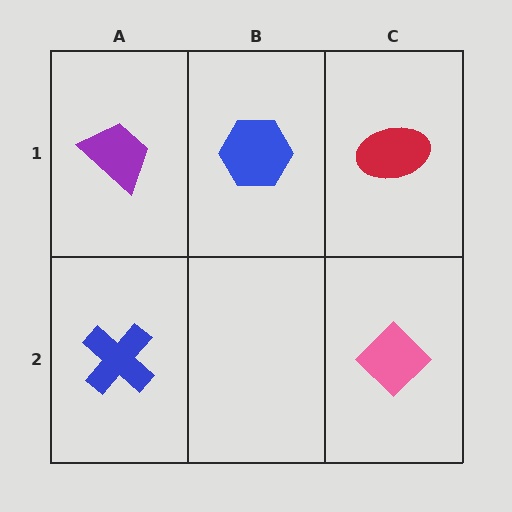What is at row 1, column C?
A red ellipse.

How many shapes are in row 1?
3 shapes.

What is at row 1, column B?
A blue hexagon.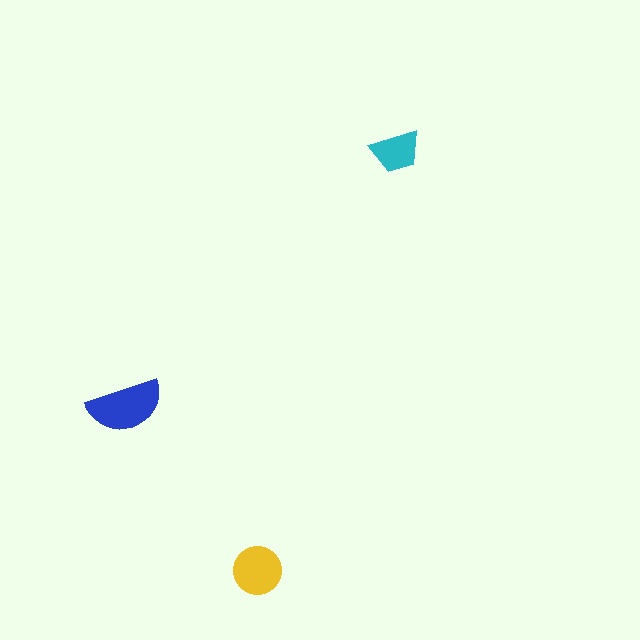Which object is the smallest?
The cyan trapezoid.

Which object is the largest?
The blue semicircle.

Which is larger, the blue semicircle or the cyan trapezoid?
The blue semicircle.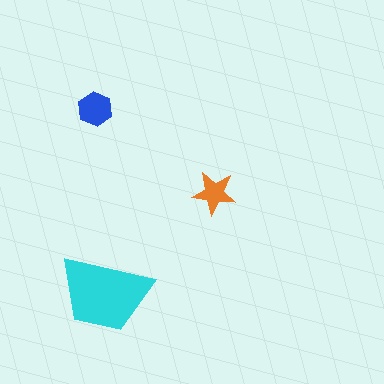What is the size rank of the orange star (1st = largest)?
3rd.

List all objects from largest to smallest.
The cyan trapezoid, the blue hexagon, the orange star.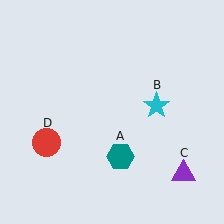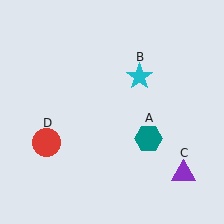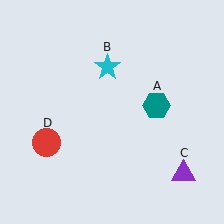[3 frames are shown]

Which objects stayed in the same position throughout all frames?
Purple triangle (object C) and red circle (object D) remained stationary.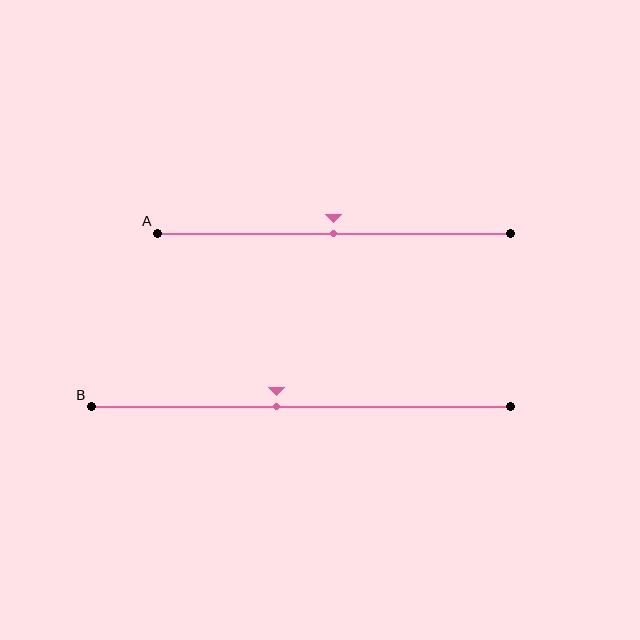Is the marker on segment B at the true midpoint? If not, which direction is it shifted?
No, the marker on segment B is shifted to the left by about 6% of the segment length.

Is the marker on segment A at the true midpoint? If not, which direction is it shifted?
Yes, the marker on segment A is at the true midpoint.